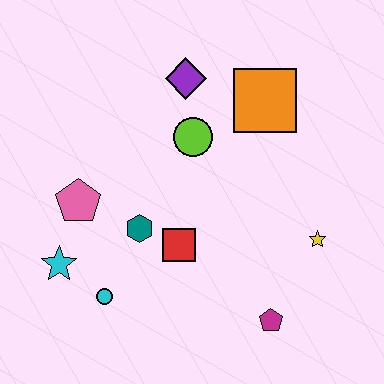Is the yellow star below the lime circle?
Yes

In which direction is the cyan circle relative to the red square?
The cyan circle is to the left of the red square.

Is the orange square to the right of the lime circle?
Yes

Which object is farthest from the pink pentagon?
The yellow star is farthest from the pink pentagon.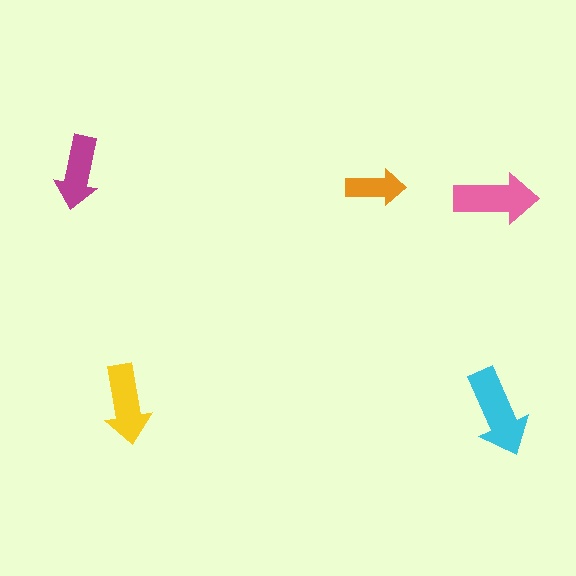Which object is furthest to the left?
The magenta arrow is leftmost.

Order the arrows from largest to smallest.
the cyan one, the pink one, the yellow one, the magenta one, the orange one.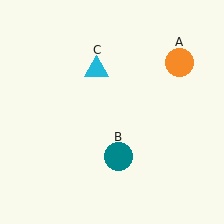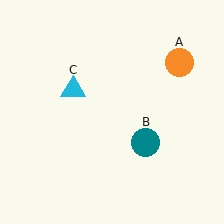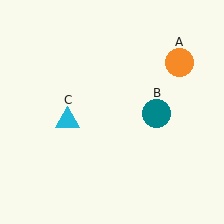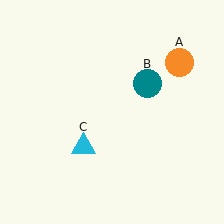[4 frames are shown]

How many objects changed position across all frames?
2 objects changed position: teal circle (object B), cyan triangle (object C).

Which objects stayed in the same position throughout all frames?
Orange circle (object A) remained stationary.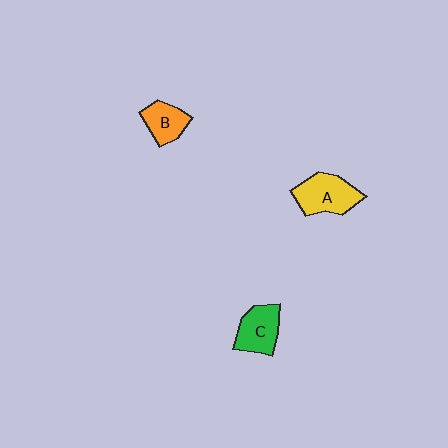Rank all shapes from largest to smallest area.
From largest to smallest: A (yellow), C (green), B (orange).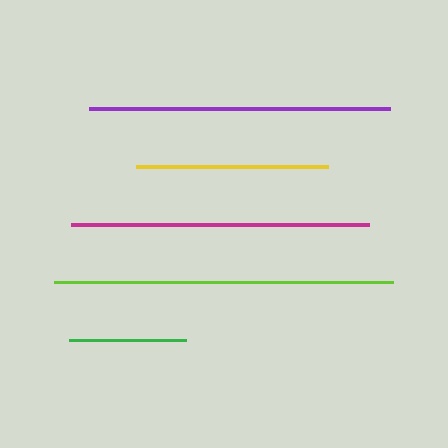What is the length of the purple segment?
The purple segment is approximately 301 pixels long.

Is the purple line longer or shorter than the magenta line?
The purple line is longer than the magenta line.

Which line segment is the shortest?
The green line is the shortest at approximately 118 pixels.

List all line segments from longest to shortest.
From longest to shortest: lime, purple, magenta, yellow, green.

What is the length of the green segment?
The green segment is approximately 118 pixels long.